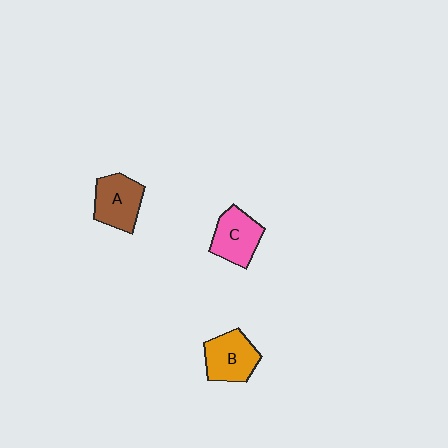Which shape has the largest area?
Shape A (brown).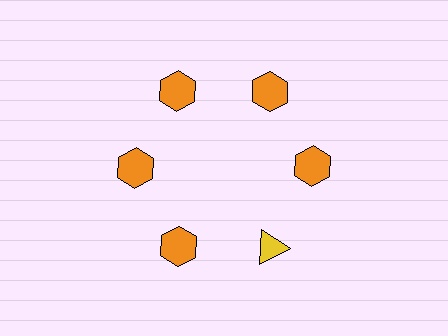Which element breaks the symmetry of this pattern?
The yellow triangle at roughly the 5 o'clock position breaks the symmetry. All other shapes are orange hexagons.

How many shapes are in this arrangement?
There are 6 shapes arranged in a ring pattern.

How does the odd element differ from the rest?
It differs in both color (yellow instead of orange) and shape (triangle instead of hexagon).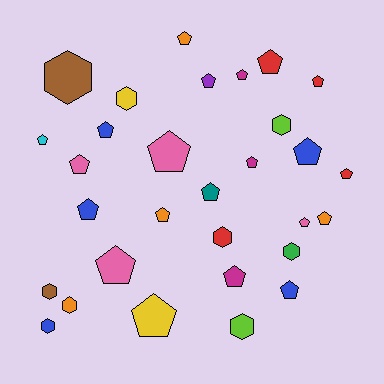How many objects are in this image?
There are 30 objects.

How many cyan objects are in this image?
There is 1 cyan object.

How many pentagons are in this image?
There are 21 pentagons.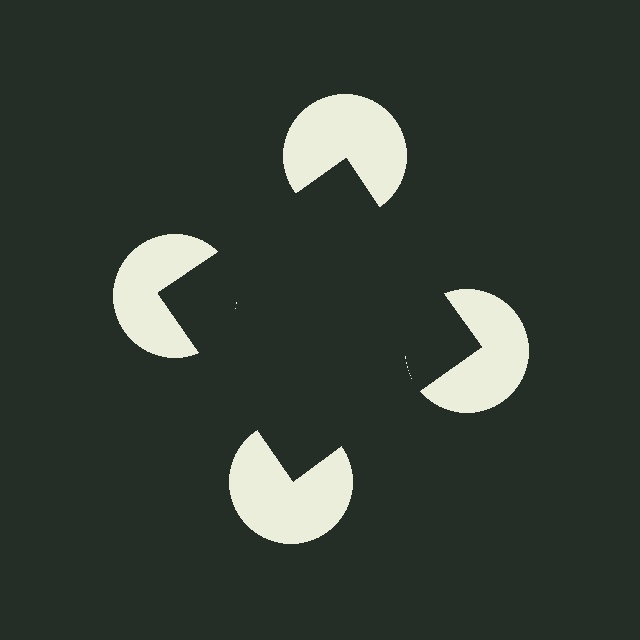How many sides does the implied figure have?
4 sides.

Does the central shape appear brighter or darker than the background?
It typically appears slightly darker than the background, even though no actual brightness change is drawn.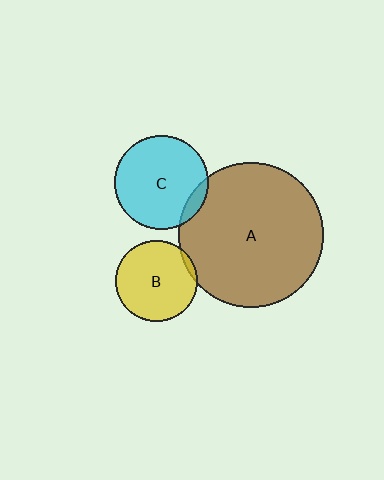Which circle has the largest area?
Circle A (brown).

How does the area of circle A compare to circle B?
Approximately 3.2 times.